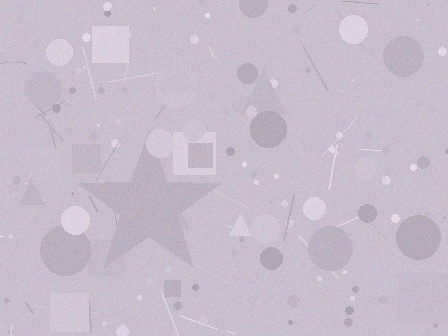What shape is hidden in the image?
A star is hidden in the image.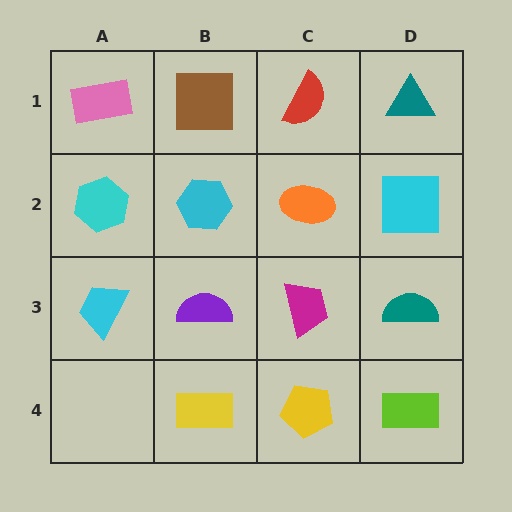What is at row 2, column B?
A cyan hexagon.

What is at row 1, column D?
A teal triangle.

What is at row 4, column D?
A lime rectangle.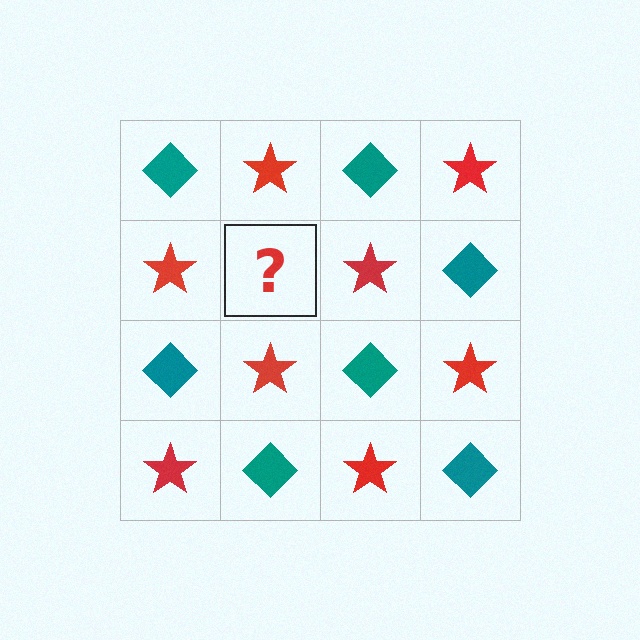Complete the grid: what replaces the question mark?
The question mark should be replaced with a teal diamond.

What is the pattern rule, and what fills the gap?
The rule is that it alternates teal diamond and red star in a checkerboard pattern. The gap should be filled with a teal diamond.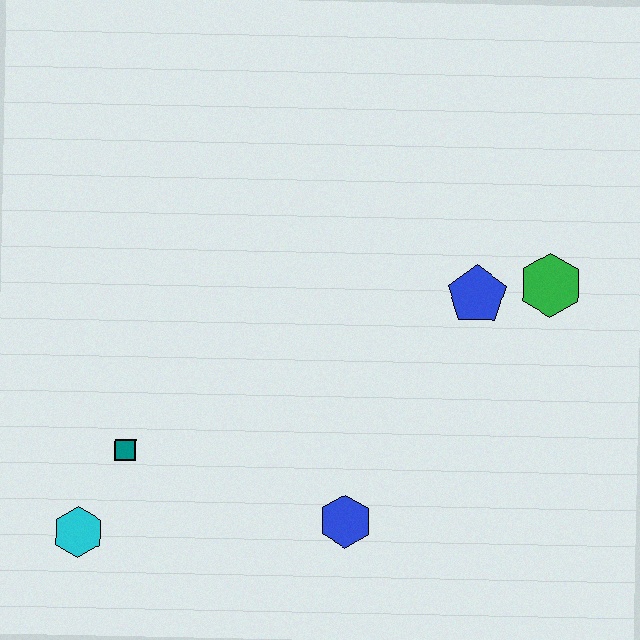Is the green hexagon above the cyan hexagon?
Yes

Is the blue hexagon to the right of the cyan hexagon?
Yes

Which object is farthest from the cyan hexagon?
The green hexagon is farthest from the cyan hexagon.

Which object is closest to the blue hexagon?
The teal square is closest to the blue hexagon.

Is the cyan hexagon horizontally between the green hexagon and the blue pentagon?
No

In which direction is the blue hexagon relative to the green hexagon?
The blue hexagon is below the green hexagon.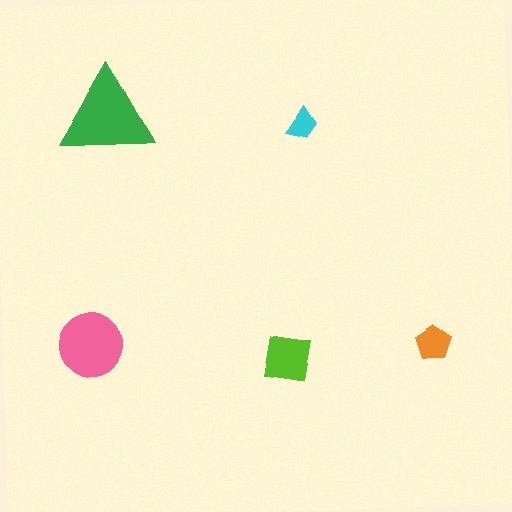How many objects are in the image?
There are 5 objects in the image.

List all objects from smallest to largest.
The cyan trapezoid, the orange pentagon, the lime square, the pink circle, the green triangle.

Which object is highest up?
The green triangle is topmost.